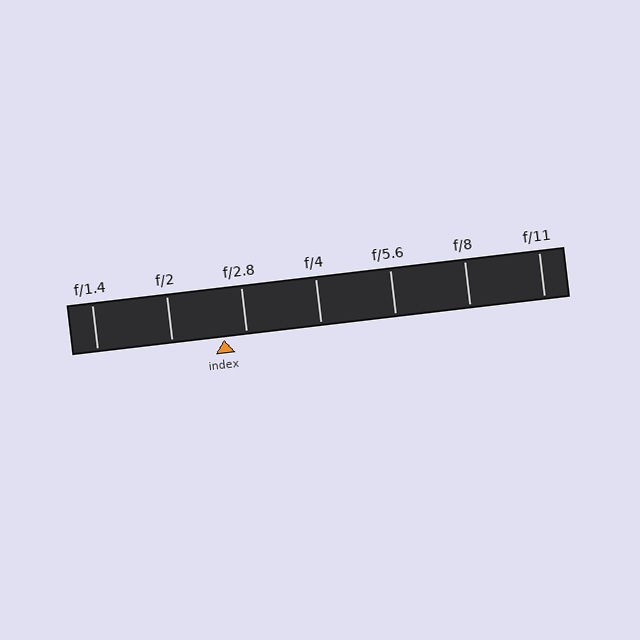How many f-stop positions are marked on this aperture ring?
There are 7 f-stop positions marked.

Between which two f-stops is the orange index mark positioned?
The index mark is between f/2 and f/2.8.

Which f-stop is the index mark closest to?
The index mark is closest to f/2.8.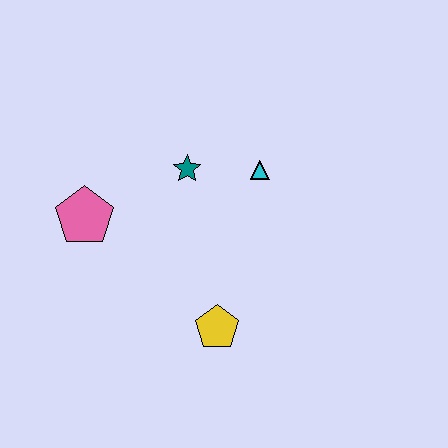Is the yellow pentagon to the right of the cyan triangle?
No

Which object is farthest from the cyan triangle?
The pink pentagon is farthest from the cyan triangle.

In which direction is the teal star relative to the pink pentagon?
The teal star is to the right of the pink pentagon.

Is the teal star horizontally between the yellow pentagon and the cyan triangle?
No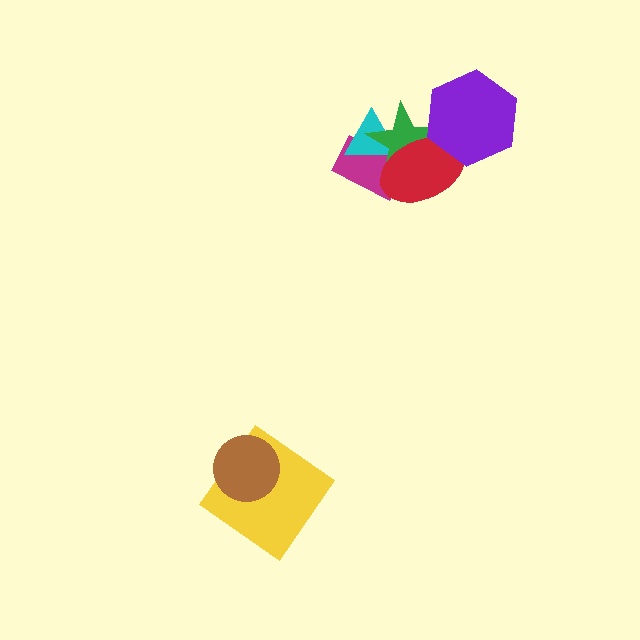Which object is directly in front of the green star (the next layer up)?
The red ellipse is directly in front of the green star.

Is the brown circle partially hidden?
No, no other shape covers it.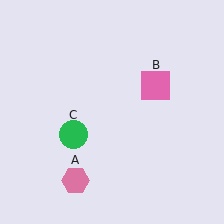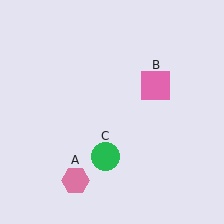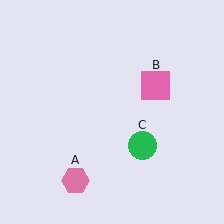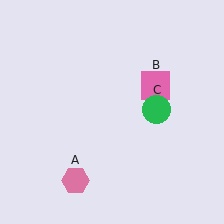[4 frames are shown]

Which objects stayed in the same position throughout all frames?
Pink hexagon (object A) and pink square (object B) remained stationary.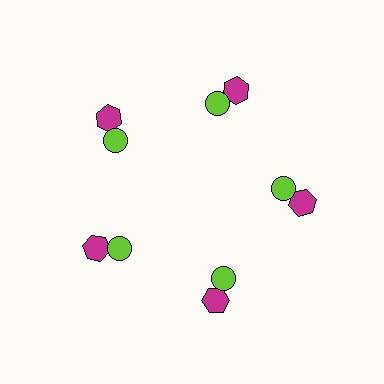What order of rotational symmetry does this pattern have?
This pattern has 5-fold rotational symmetry.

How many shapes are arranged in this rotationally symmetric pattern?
There are 10 shapes, arranged in 5 groups of 2.